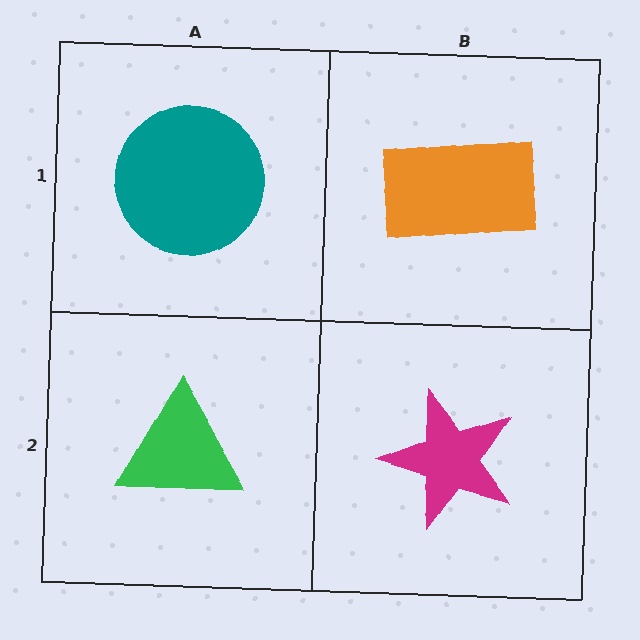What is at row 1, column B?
An orange rectangle.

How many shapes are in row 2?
2 shapes.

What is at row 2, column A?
A green triangle.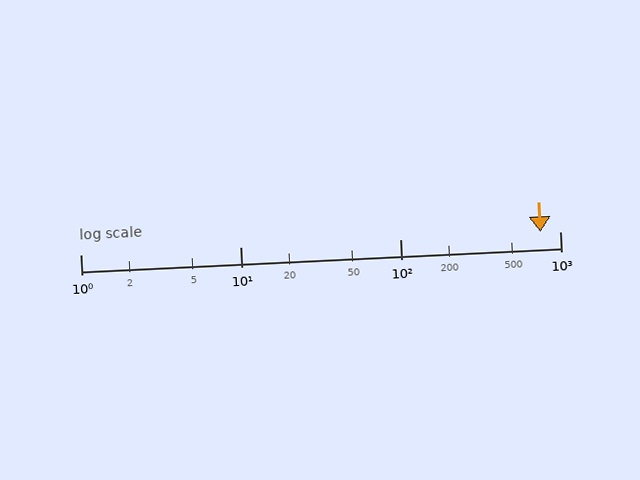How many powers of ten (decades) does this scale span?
The scale spans 3 decades, from 1 to 1000.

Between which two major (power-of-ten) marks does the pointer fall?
The pointer is between 100 and 1000.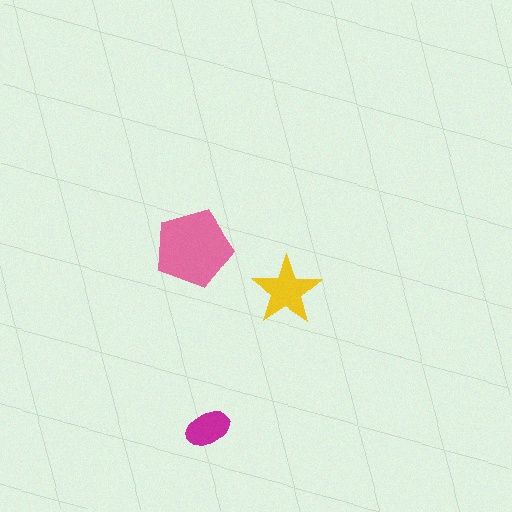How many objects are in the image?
There are 3 objects in the image.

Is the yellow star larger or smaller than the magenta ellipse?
Larger.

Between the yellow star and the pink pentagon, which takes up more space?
The pink pentagon.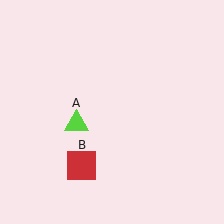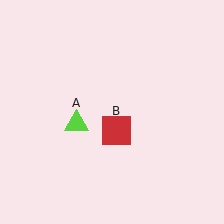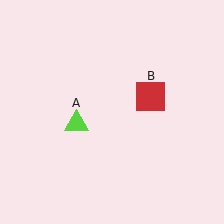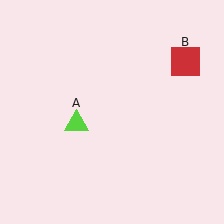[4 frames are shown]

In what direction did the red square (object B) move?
The red square (object B) moved up and to the right.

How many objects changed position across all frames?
1 object changed position: red square (object B).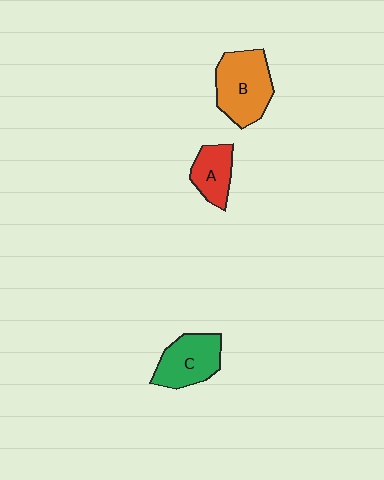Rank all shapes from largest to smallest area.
From largest to smallest: B (orange), C (green), A (red).